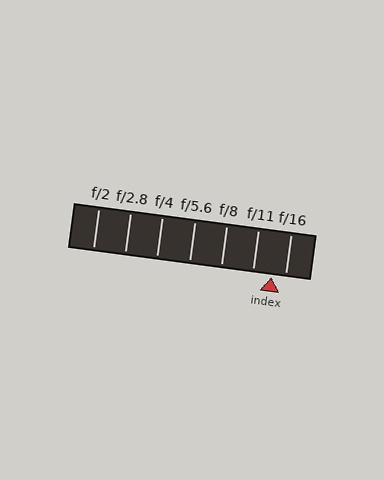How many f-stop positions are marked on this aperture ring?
There are 7 f-stop positions marked.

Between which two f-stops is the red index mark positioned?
The index mark is between f/11 and f/16.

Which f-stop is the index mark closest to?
The index mark is closest to f/16.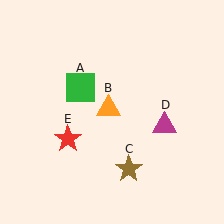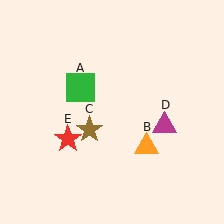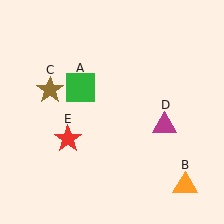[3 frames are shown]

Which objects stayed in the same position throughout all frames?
Green square (object A) and magenta triangle (object D) and red star (object E) remained stationary.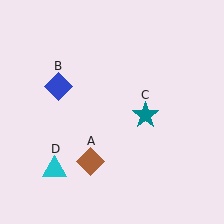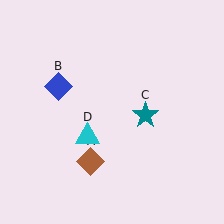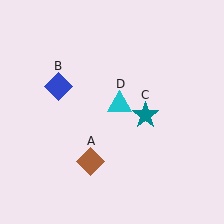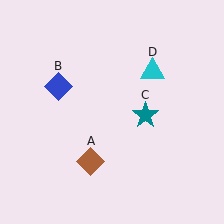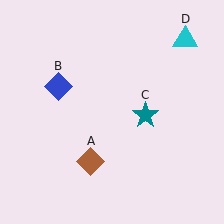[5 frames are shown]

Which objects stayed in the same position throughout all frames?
Brown diamond (object A) and blue diamond (object B) and teal star (object C) remained stationary.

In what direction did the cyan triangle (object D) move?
The cyan triangle (object D) moved up and to the right.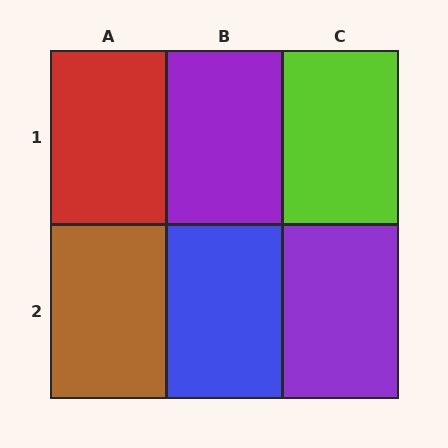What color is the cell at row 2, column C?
Purple.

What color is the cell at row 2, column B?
Blue.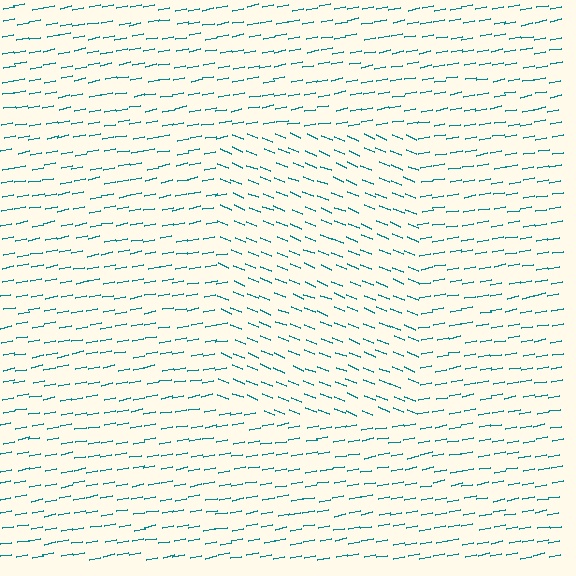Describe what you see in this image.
The image is filled with small teal line segments. A rectangle region in the image has lines oriented differently from the surrounding lines, creating a visible texture boundary.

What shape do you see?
I see a rectangle.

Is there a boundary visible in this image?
Yes, there is a texture boundary formed by a change in line orientation.